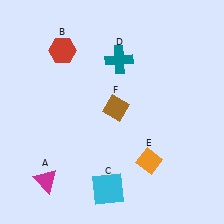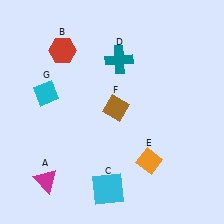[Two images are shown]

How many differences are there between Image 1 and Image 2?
There is 1 difference between the two images.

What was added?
A cyan diamond (G) was added in Image 2.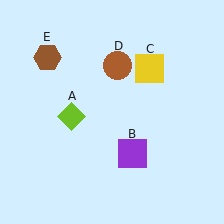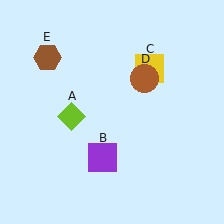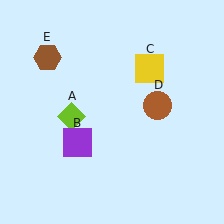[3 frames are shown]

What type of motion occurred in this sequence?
The purple square (object B), brown circle (object D) rotated clockwise around the center of the scene.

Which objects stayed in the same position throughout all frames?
Lime diamond (object A) and yellow square (object C) and brown hexagon (object E) remained stationary.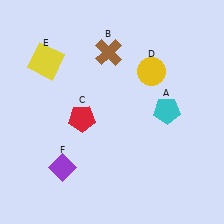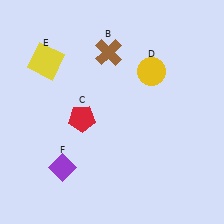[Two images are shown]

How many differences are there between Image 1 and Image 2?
There is 1 difference between the two images.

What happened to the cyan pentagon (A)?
The cyan pentagon (A) was removed in Image 2. It was in the top-right area of Image 1.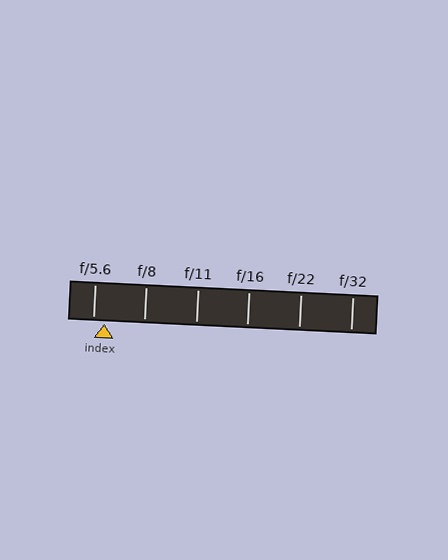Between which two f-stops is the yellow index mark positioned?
The index mark is between f/5.6 and f/8.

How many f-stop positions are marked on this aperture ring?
There are 6 f-stop positions marked.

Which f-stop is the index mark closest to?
The index mark is closest to f/5.6.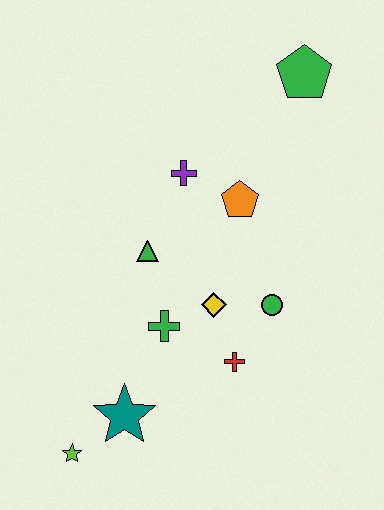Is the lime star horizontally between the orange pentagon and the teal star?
No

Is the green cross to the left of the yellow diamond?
Yes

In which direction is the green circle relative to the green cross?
The green circle is to the right of the green cross.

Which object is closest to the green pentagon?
The orange pentagon is closest to the green pentagon.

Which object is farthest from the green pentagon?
The lime star is farthest from the green pentagon.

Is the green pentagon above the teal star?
Yes